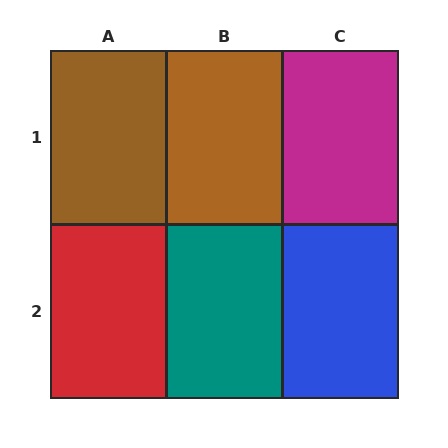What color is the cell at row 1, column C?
Magenta.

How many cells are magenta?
1 cell is magenta.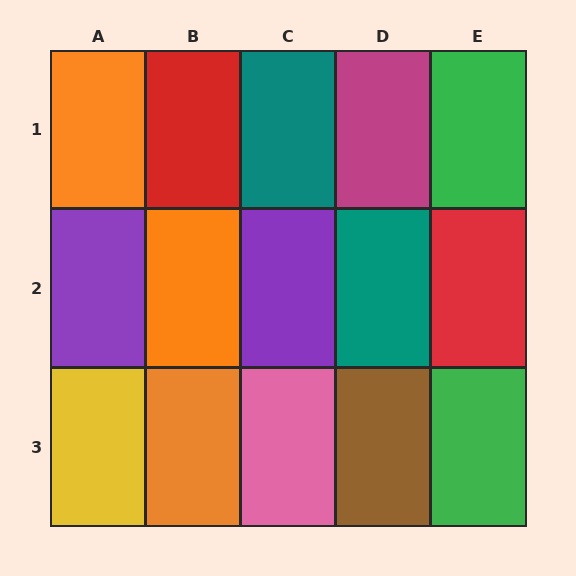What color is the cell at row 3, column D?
Brown.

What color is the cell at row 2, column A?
Purple.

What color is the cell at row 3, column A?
Yellow.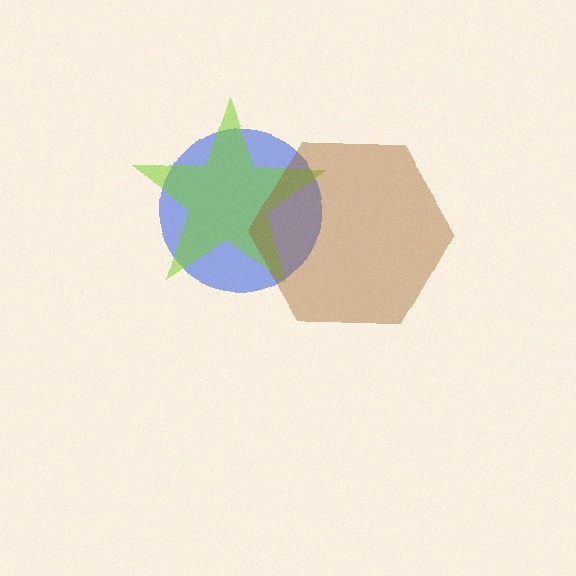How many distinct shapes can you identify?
There are 3 distinct shapes: a blue circle, a lime star, a brown hexagon.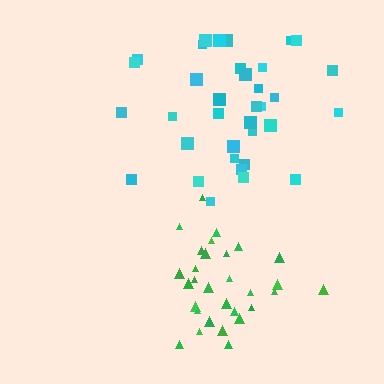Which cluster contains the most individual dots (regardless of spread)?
Cyan (35).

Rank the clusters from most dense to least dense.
green, cyan.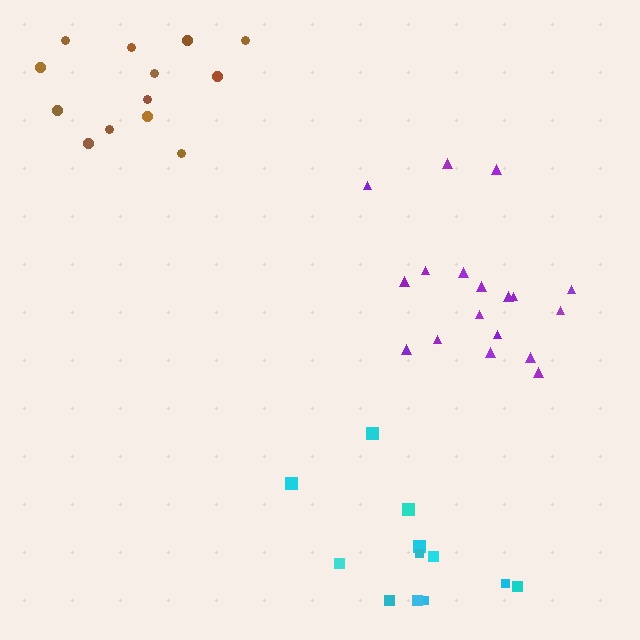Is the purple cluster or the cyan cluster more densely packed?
Purple.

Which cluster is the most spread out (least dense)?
Cyan.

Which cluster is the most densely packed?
Brown.